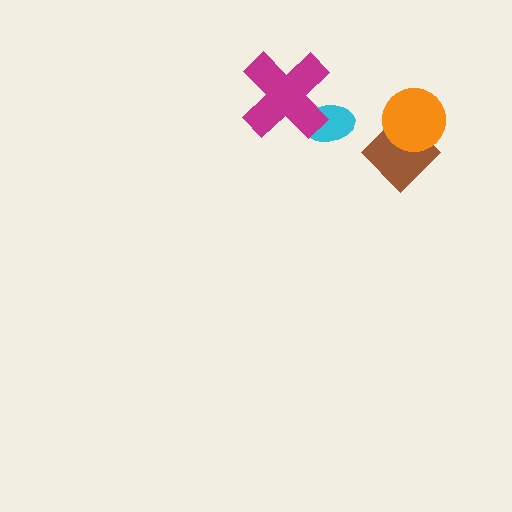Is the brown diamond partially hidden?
Yes, it is partially covered by another shape.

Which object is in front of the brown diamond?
The orange circle is in front of the brown diamond.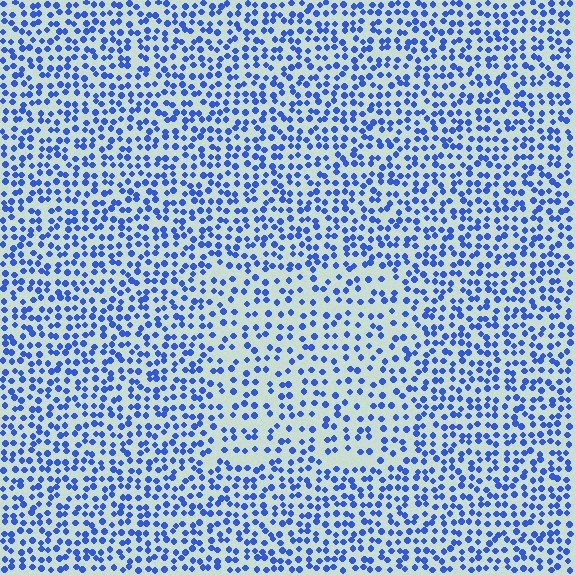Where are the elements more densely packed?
The elements are more densely packed outside the rectangle boundary.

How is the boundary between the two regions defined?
The boundary is defined by a change in element density (approximately 1.6x ratio). All elements are the same color, size, and shape.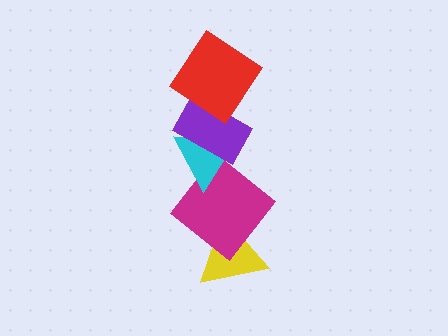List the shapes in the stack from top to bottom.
From top to bottom: the red diamond, the purple rectangle, the cyan triangle, the magenta diamond, the yellow triangle.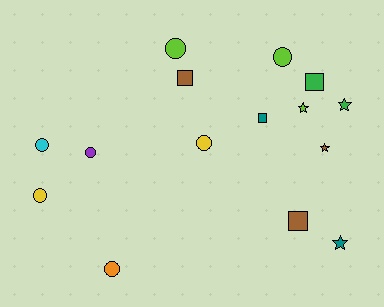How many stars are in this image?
There are 4 stars.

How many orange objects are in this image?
There is 1 orange object.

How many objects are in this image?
There are 15 objects.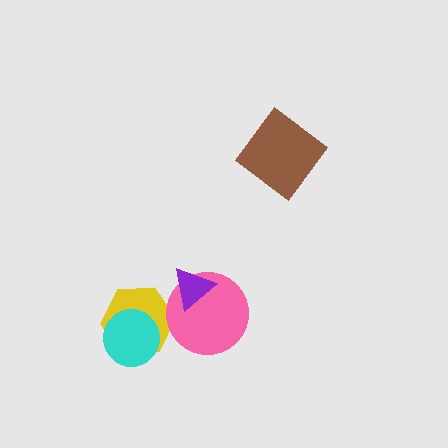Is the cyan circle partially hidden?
No, no other shape covers it.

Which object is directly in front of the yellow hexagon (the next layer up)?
The cyan circle is directly in front of the yellow hexagon.